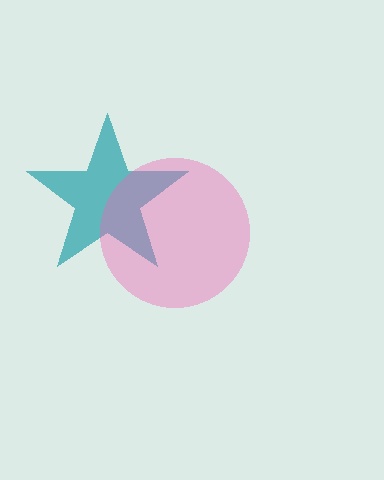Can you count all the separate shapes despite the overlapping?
Yes, there are 2 separate shapes.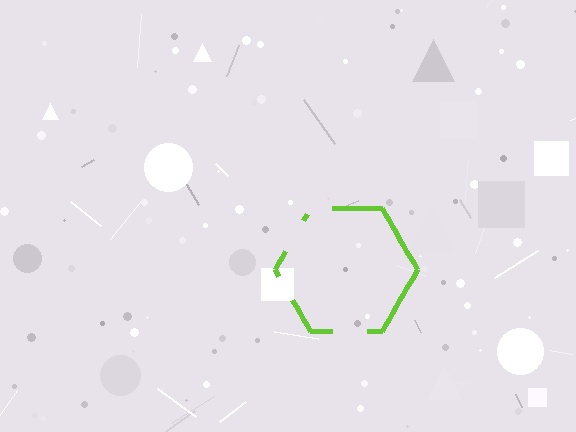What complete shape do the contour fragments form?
The contour fragments form a hexagon.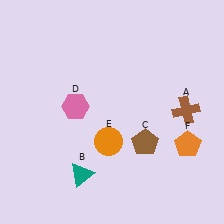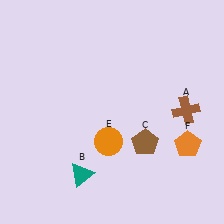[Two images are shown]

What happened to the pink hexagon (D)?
The pink hexagon (D) was removed in Image 2. It was in the top-left area of Image 1.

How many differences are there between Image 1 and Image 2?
There is 1 difference between the two images.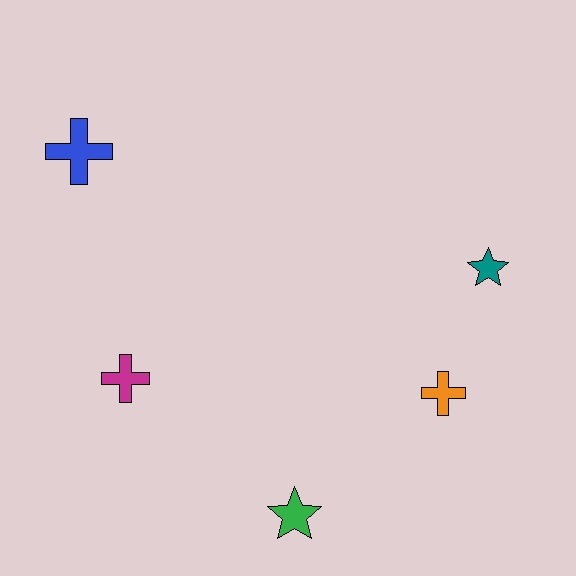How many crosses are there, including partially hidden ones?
There are 3 crosses.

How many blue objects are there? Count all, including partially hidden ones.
There is 1 blue object.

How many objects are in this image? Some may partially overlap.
There are 5 objects.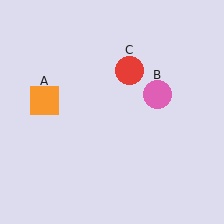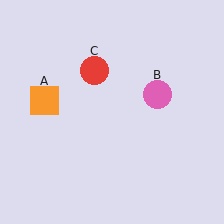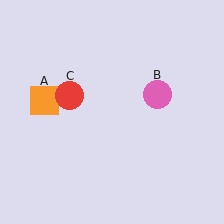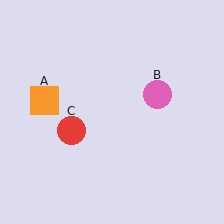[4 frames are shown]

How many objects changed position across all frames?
1 object changed position: red circle (object C).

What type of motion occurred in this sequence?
The red circle (object C) rotated counterclockwise around the center of the scene.